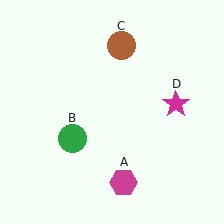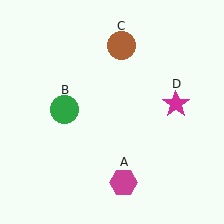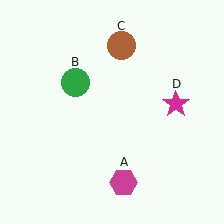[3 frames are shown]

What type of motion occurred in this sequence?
The green circle (object B) rotated clockwise around the center of the scene.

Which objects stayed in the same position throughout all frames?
Magenta hexagon (object A) and brown circle (object C) and magenta star (object D) remained stationary.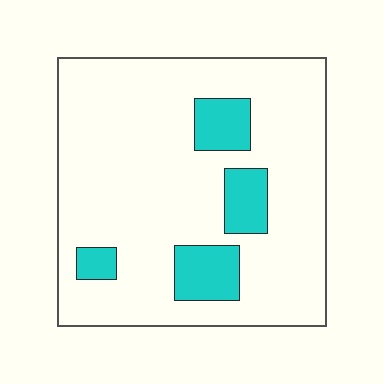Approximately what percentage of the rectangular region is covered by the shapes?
Approximately 15%.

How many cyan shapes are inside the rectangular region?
4.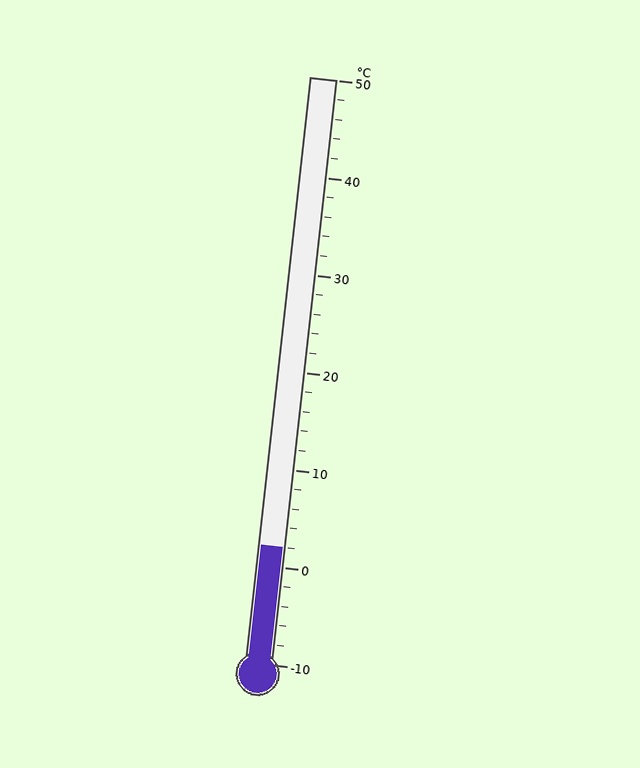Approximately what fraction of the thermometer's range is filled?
The thermometer is filled to approximately 20% of its range.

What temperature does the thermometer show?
The thermometer shows approximately 2°C.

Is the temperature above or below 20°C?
The temperature is below 20°C.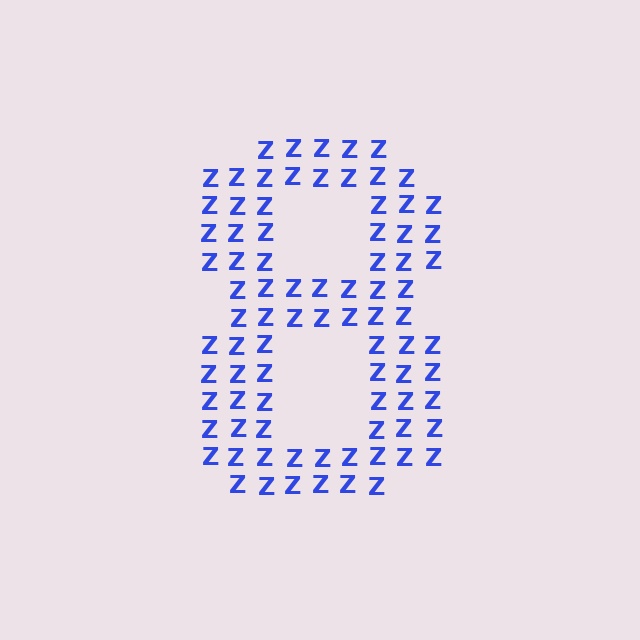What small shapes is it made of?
It is made of small letter Z's.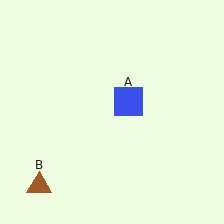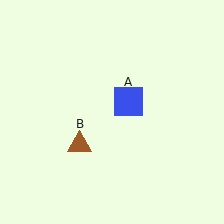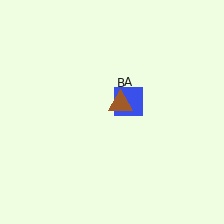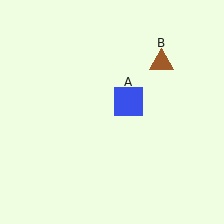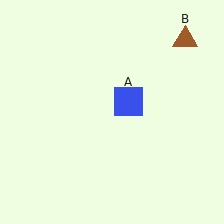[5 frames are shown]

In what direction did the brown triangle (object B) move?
The brown triangle (object B) moved up and to the right.